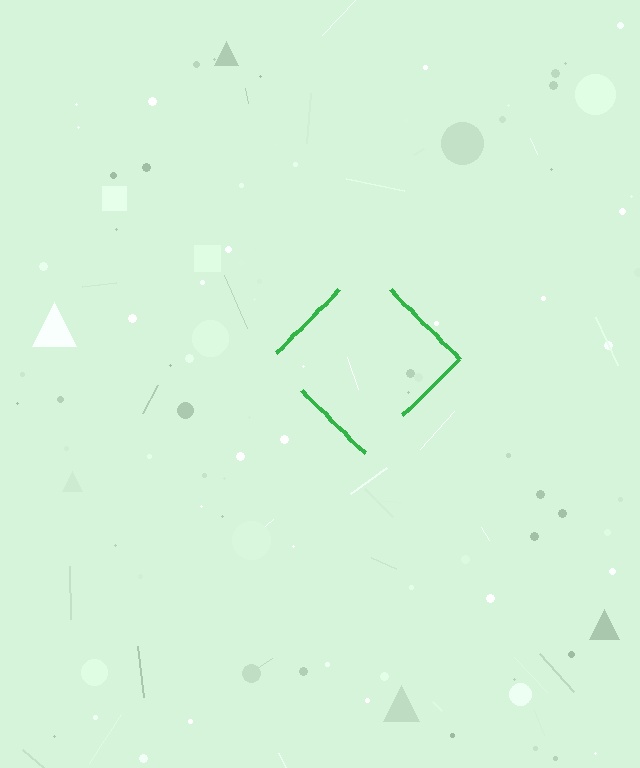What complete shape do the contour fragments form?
The contour fragments form a diamond.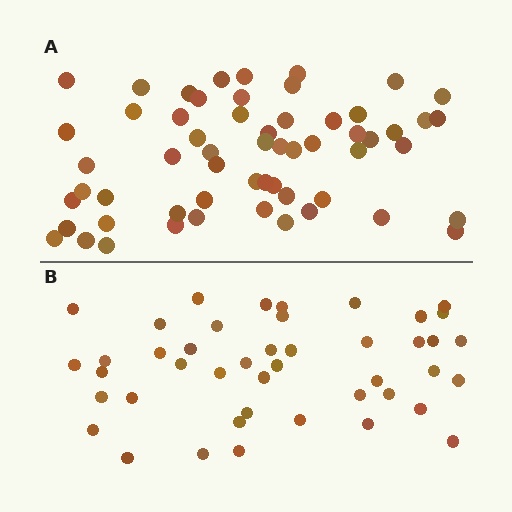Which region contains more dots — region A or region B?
Region A (the top region) has more dots.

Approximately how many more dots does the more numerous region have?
Region A has approximately 15 more dots than region B.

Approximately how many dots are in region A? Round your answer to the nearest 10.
About 60 dots. (The exact count is 58, which rounds to 60.)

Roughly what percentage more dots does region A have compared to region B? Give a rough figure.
About 30% more.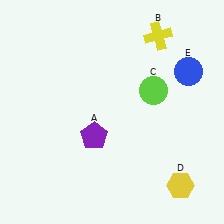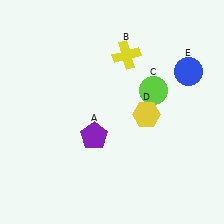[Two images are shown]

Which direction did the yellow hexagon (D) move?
The yellow hexagon (D) moved up.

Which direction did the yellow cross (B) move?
The yellow cross (B) moved left.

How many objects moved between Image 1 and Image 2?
2 objects moved between the two images.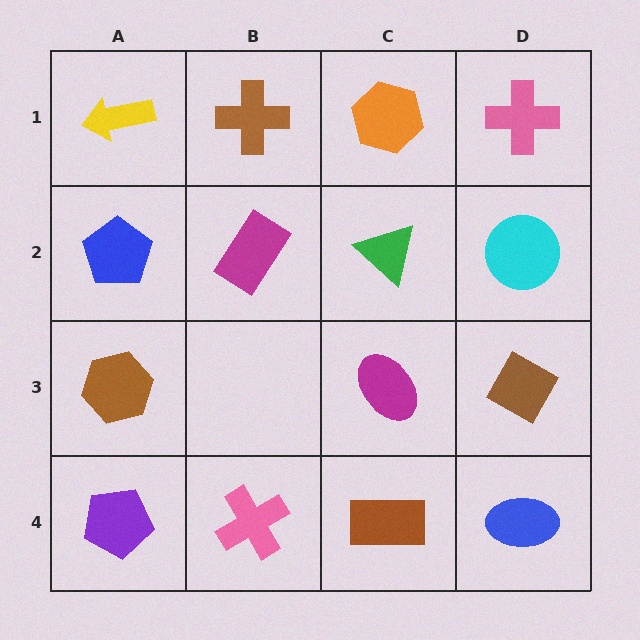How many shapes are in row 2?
4 shapes.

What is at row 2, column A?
A blue pentagon.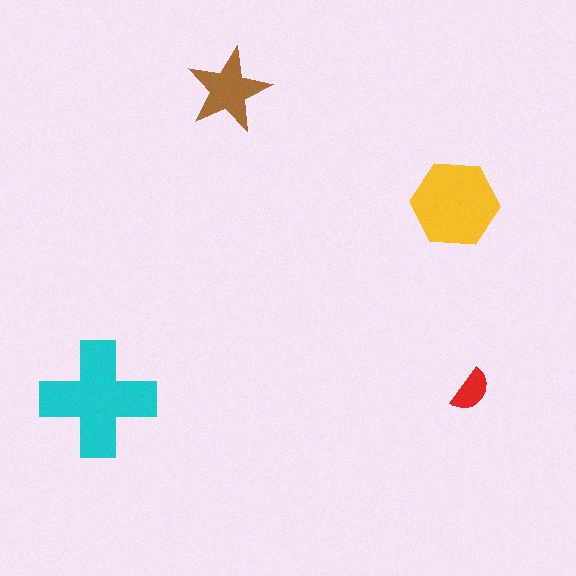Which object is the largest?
The cyan cross.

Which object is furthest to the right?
The red semicircle is rightmost.